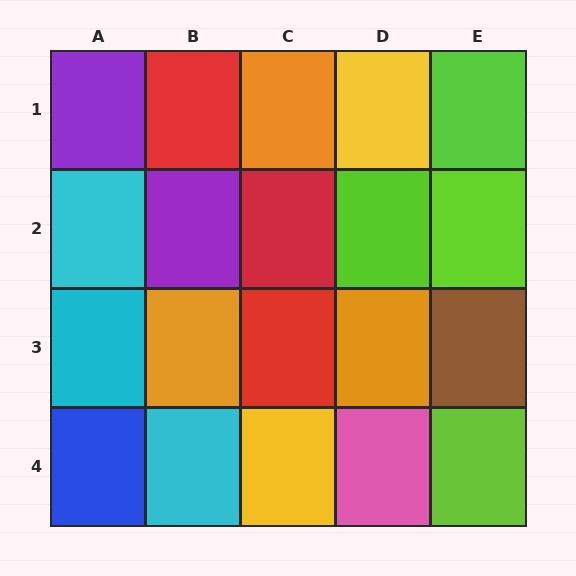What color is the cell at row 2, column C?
Red.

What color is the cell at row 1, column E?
Lime.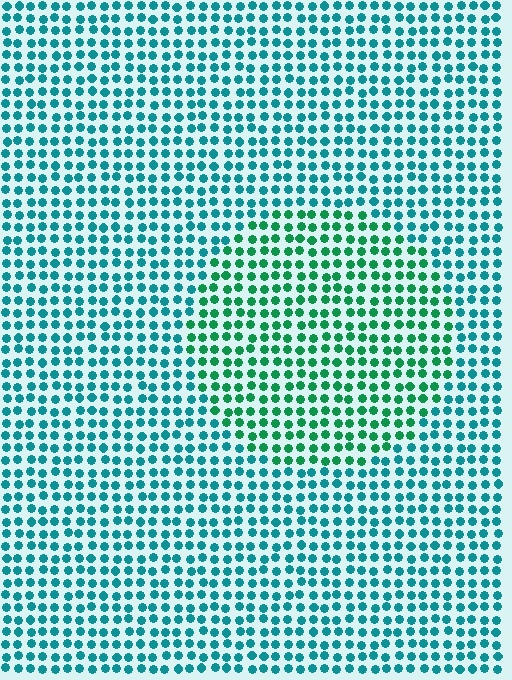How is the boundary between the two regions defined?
The boundary is defined purely by a slight shift in hue (about 34 degrees). Spacing, size, and orientation are identical on both sides.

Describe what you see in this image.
The image is filled with small teal elements in a uniform arrangement. A circle-shaped region is visible where the elements are tinted to a slightly different hue, forming a subtle color boundary.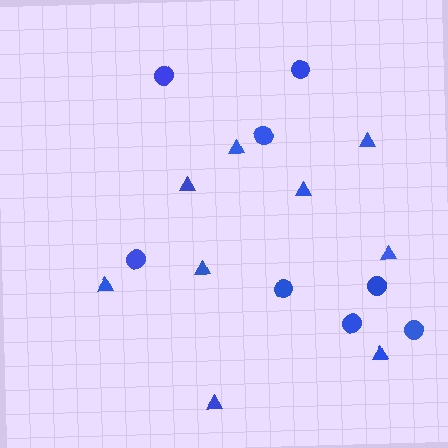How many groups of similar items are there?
There are 2 groups: one group of triangles (9) and one group of circles (8).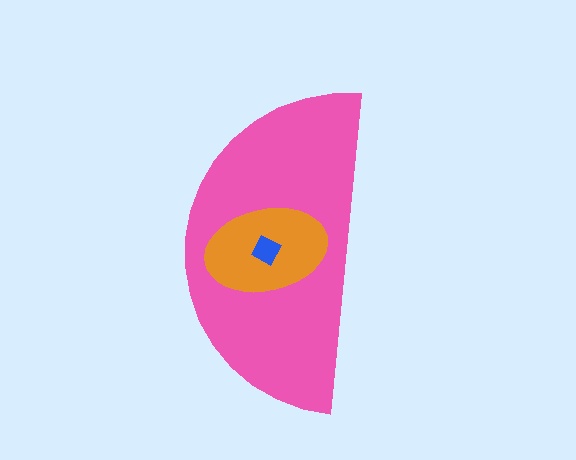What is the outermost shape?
The pink semicircle.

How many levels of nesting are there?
3.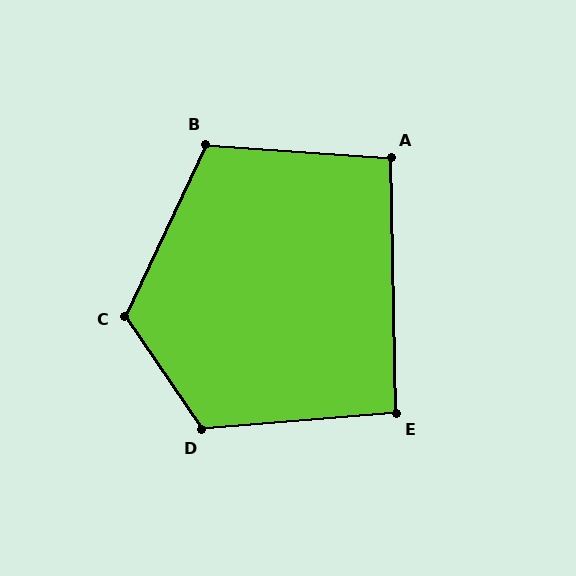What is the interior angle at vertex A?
Approximately 96 degrees (obtuse).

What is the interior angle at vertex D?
Approximately 119 degrees (obtuse).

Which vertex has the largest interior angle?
C, at approximately 121 degrees.